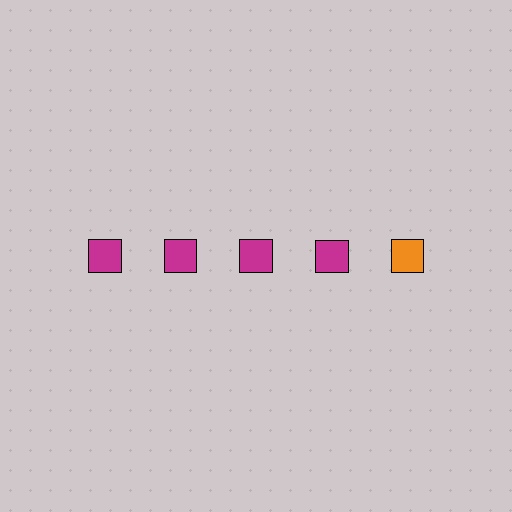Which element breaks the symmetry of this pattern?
The orange square in the top row, rightmost column breaks the symmetry. All other shapes are magenta squares.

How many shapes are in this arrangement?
There are 5 shapes arranged in a grid pattern.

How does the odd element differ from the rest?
It has a different color: orange instead of magenta.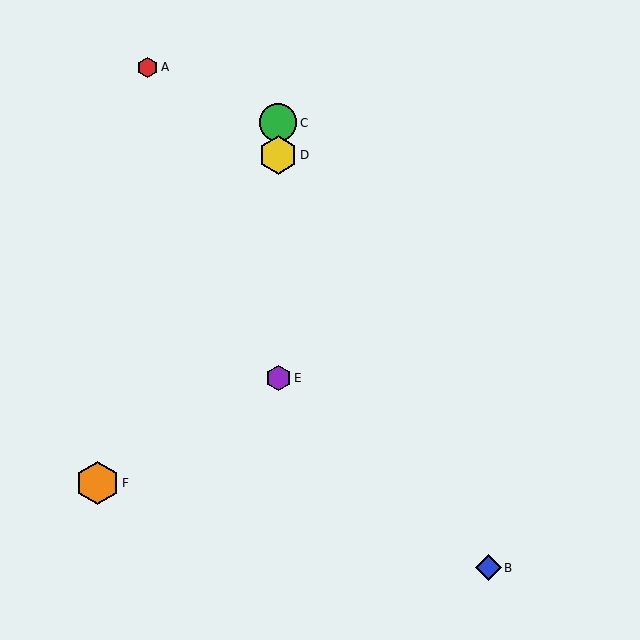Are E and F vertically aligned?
No, E is at x≈278 and F is at x≈97.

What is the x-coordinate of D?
Object D is at x≈278.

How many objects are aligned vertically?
3 objects (C, D, E) are aligned vertically.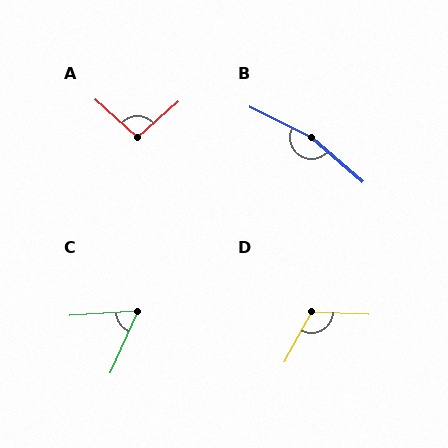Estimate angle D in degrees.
Approximately 116 degrees.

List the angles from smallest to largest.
C (62°), A (97°), D (116°), B (165°).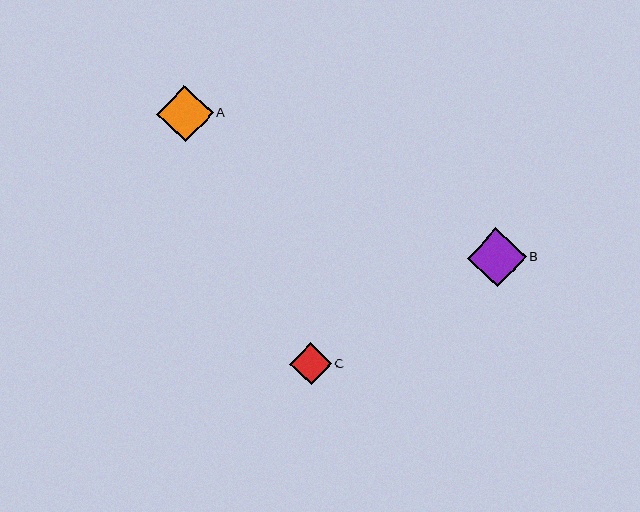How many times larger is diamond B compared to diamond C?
Diamond B is approximately 1.4 times the size of diamond C.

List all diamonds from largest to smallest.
From largest to smallest: B, A, C.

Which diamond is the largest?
Diamond B is the largest with a size of approximately 59 pixels.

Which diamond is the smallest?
Diamond C is the smallest with a size of approximately 42 pixels.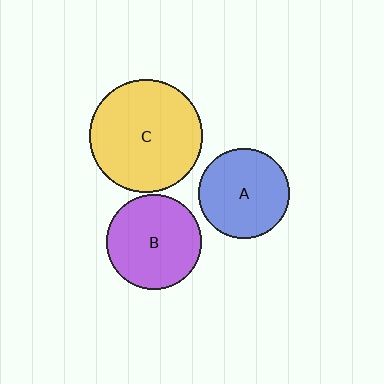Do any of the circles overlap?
No, none of the circles overlap.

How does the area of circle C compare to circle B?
Approximately 1.4 times.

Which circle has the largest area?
Circle C (yellow).